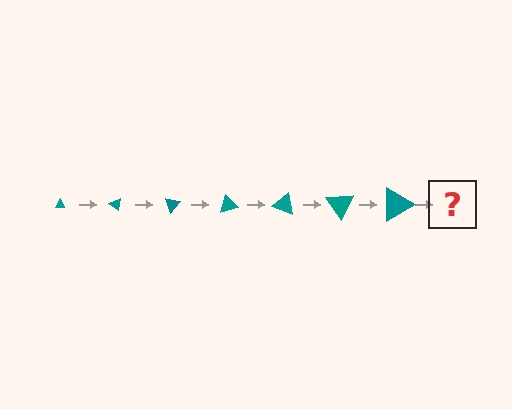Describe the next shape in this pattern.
It should be a triangle, larger than the previous one and rotated 245 degrees from the start.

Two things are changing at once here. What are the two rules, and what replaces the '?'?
The two rules are that the triangle grows larger each step and it rotates 35 degrees each step. The '?' should be a triangle, larger than the previous one and rotated 245 degrees from the start.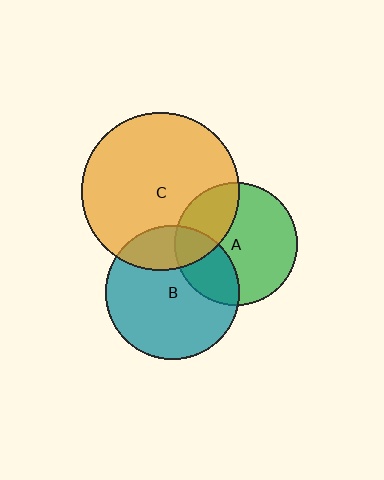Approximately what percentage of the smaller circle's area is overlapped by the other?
Approximately 30%.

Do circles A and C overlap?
Yes.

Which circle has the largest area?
Circle C (orange).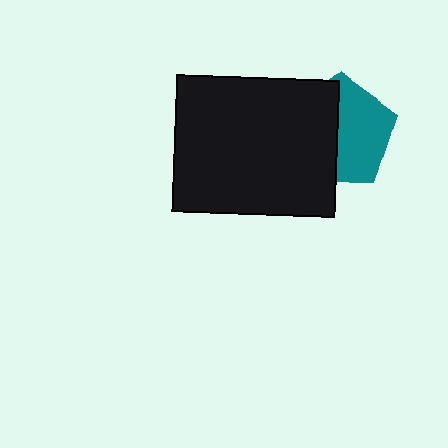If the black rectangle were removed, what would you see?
You would see the complete teal pentagon.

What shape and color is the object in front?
The object in front is a black rectangle.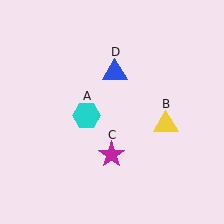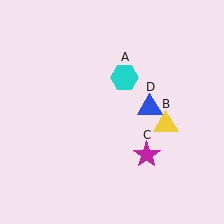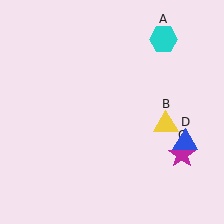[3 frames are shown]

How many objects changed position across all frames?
3 objects changed position: cyan hexagon (object A), magenta star (object C), blue triangle (object D).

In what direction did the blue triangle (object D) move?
The blue triangle (object D) moved down and to the right.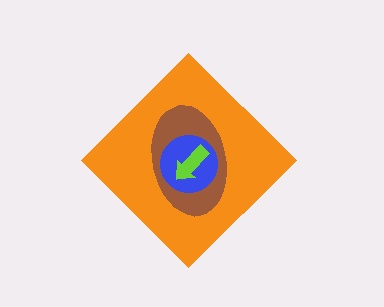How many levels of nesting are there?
4.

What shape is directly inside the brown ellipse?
The blue circle.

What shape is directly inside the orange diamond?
The brown ellipse.